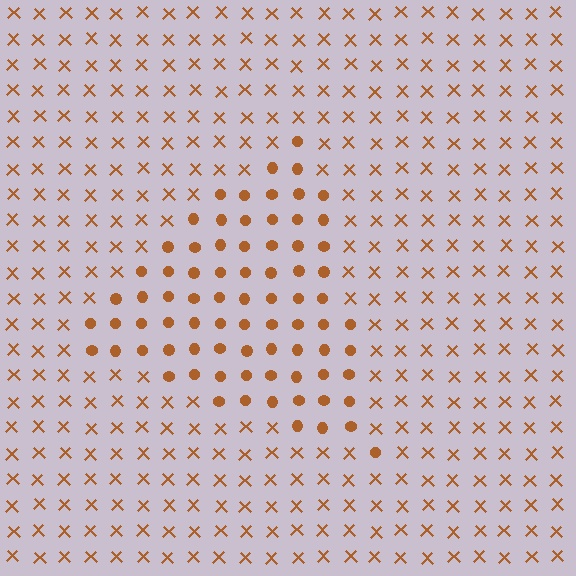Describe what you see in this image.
The image is filled with small brown elements arranged in a uniform grid. A triangle-shaped region contains circles, while the surrounding area contains X marks. The boundary is defined purely by the change in element shape.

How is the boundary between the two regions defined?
The boundary is defined by a change in element shape: circles inside vs. X marks outside. All elements share the same color and spacing.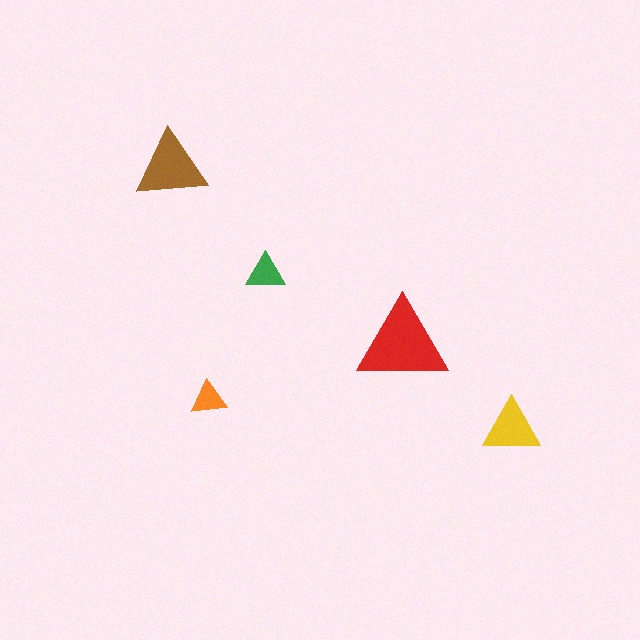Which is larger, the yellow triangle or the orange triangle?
The yellow one.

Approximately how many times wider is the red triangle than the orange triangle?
About 2.5 times wider.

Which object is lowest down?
The yellow triangle is bottommost.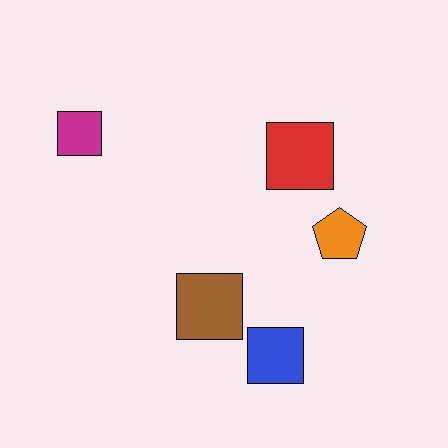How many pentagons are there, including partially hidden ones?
There is 1 pentagon.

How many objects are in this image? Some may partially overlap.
There are 5 objects.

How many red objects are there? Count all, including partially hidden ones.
There is 1 red object.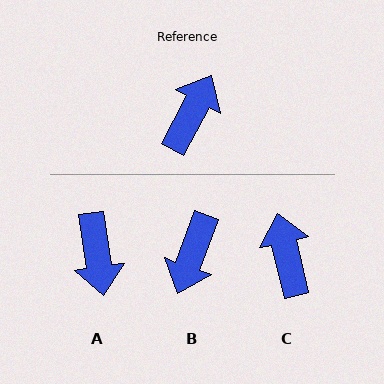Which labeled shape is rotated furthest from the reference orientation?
B, about 172 degrees away.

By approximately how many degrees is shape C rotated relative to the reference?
Approximately 41 degrees counter-clockwise.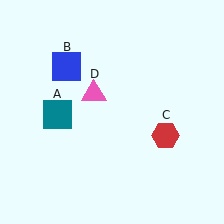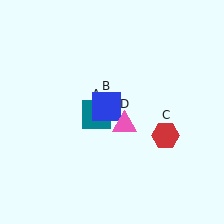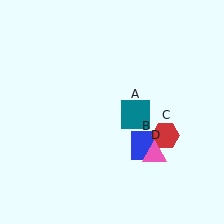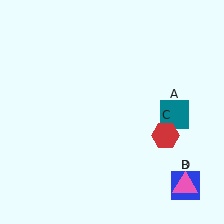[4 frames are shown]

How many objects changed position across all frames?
3 objects changed position: teal square (object A), blue square (object B), pink triangle (object D).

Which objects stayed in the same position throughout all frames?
Red hexagon (object C) remained stationary.